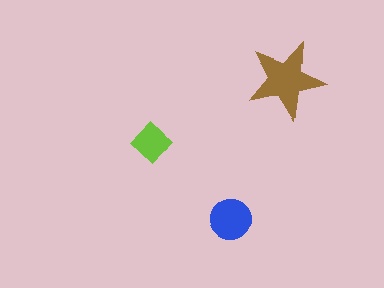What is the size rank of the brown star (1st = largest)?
1st.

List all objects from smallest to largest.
The lime diamond, the blue circle, the brown star.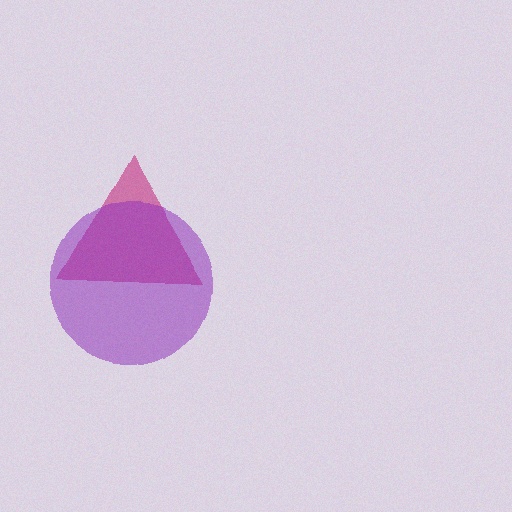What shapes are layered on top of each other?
The layered shapes are: a magenta triangle, a purple circle.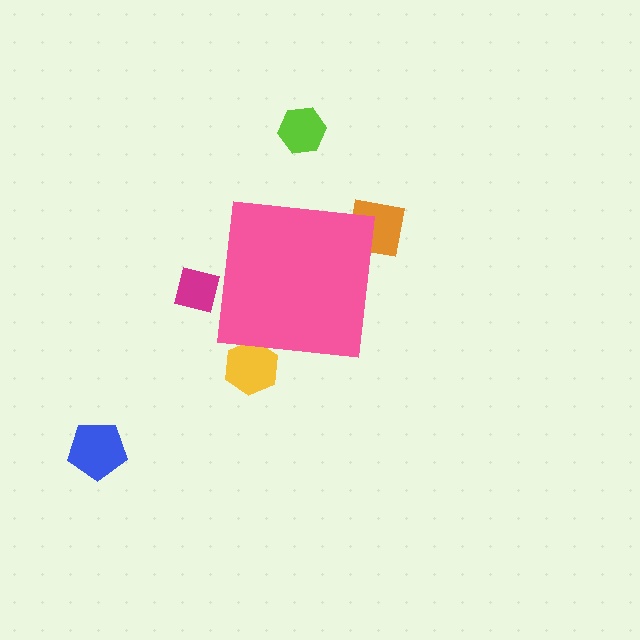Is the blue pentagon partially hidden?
No, the blue pentagon is fully visible.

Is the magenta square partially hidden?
Yes, the magenta square is partially hidden behind the pink square.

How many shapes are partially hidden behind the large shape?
3 shapes are partially hidden.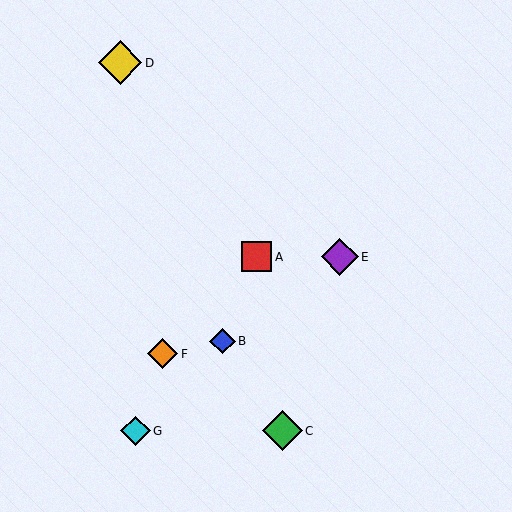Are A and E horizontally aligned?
Yes, both are at y≈257.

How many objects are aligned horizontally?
2 objects (A, E) are aligned horizontally.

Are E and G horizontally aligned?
No, E is at y≈257 and G is at y≈431.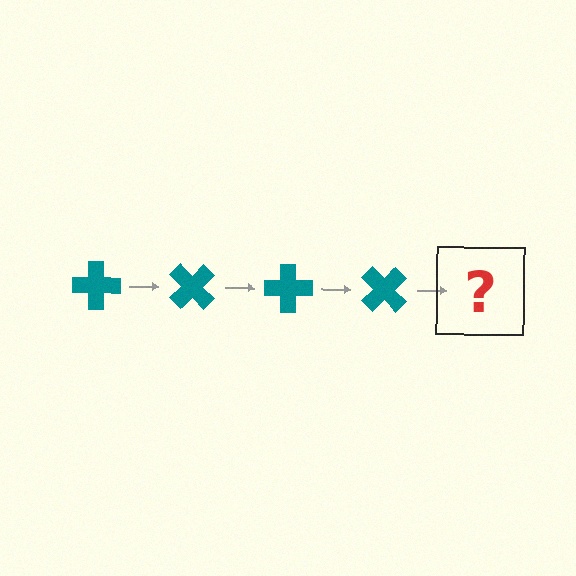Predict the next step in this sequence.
The next step is a teal cross rotated 180 degrees.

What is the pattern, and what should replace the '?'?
The pattern is that the cross rotates 45 degrees each step. The '?' should be a teal cross rotated 180 degrees.